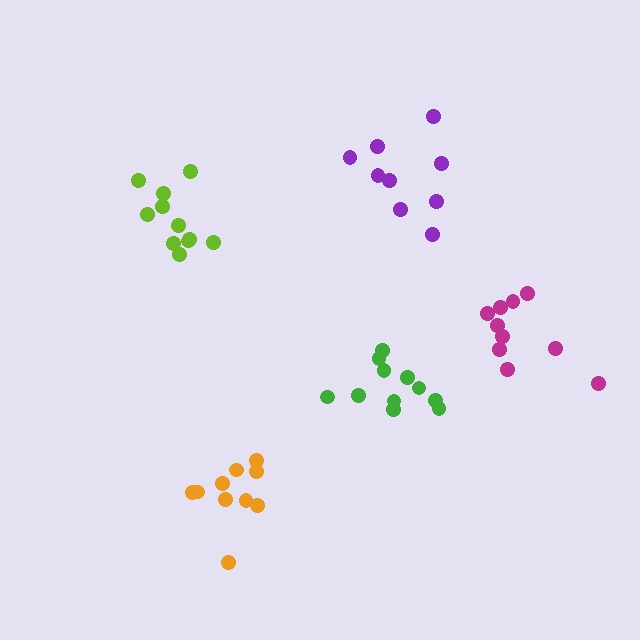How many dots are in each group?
Group 1: 10 dots, Group 2: 10 dots, Group 3: 11 dots, Group 4: 11 dots, Group 5: 9 dots (51 total).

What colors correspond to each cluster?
The clusters are colored: orange, magenta, lime, green, purple.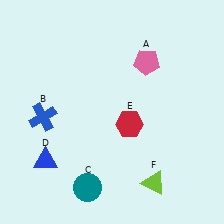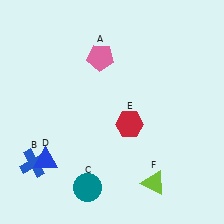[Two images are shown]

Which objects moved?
The objects that moved are: the pink pentagon (A), the blue cross (B).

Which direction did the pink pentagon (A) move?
The pink pentagon (A) moved left.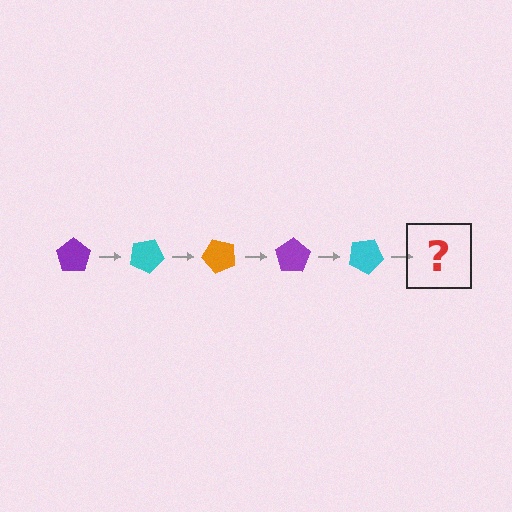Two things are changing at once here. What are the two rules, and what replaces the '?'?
The two rules are that it rotates 25 degrees each step and the color cycles through purple, cyan, and orange. The '?' should be an orange pentagon, rotated 125 degrees from the start.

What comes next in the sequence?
The next element should be an orange pentagon, rotated 125 degrees from the start.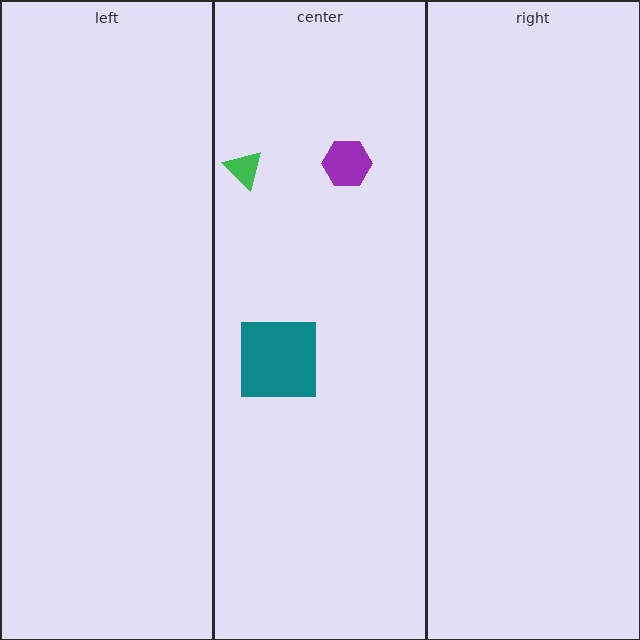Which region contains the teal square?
The center region.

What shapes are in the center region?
The purple hexagon, the green triangle, the teal square.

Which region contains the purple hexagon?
The center region.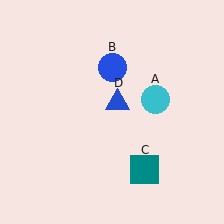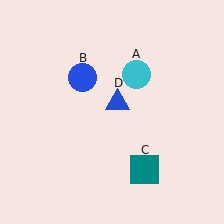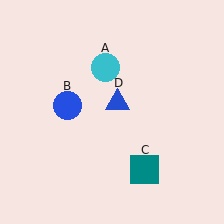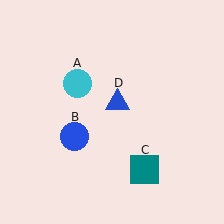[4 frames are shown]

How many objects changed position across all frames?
2 objects changed position: cyan circle (object A), blue circle (object B).